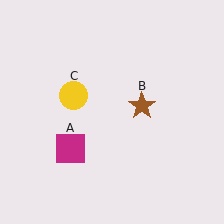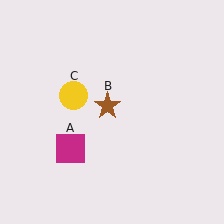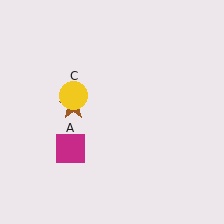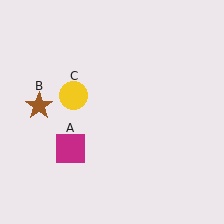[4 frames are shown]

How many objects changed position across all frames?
1 object changed position: brown star (object B).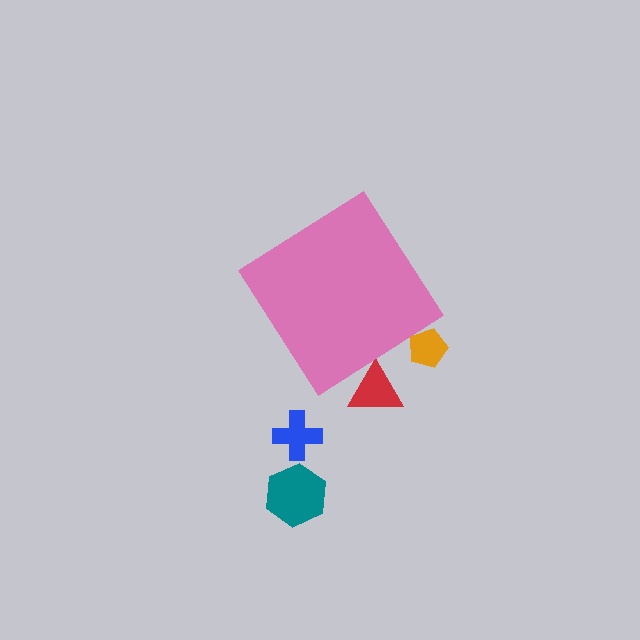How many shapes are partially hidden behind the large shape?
2 shapes are partially hidden.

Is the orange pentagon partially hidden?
Yes, the orange pentagon is partially hidden behind the pink diamond.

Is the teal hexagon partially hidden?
No, the teal hexagon is fully visible.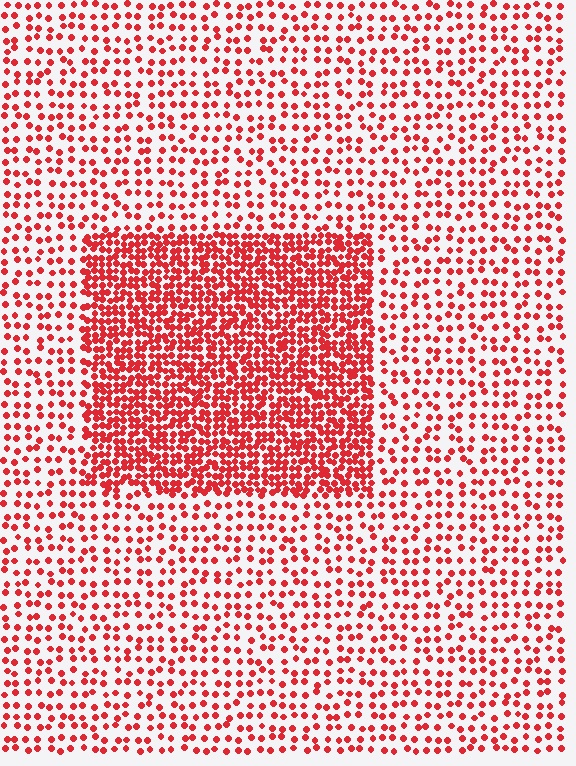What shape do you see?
I see a rectangle.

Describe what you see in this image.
The image contains small red elements arranged at two different densities. A rectangle-shaped region is visible where the elements are more densely packed than the surrounding area.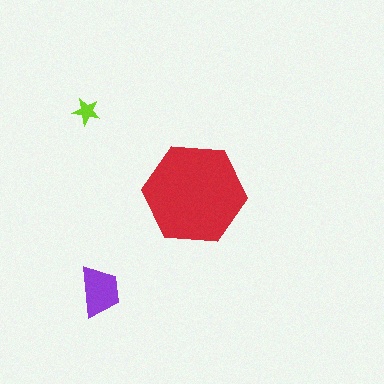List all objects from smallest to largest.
The lime star, the purple trapezoid, the red hexagon.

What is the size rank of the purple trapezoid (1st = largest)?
2nd.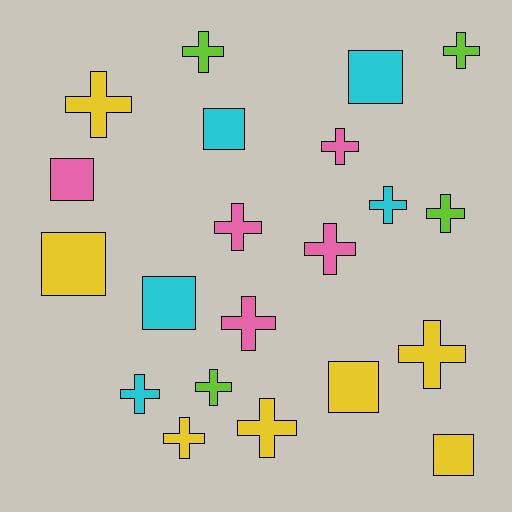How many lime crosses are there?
There are 4 lime crosses.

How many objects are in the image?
There are 21 objects.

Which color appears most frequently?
Yellow, with 7 objects.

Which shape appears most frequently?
Cross, with 14 objects.